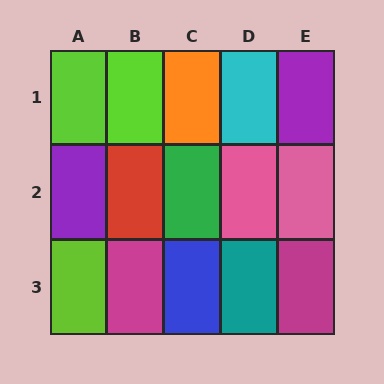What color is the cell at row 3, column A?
Lime.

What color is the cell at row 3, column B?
Magenta.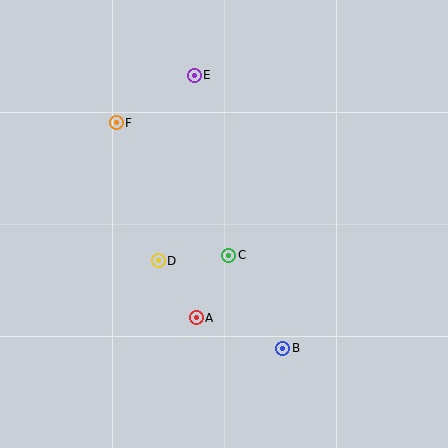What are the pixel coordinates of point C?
Point C is at (229, 255).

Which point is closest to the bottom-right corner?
Point B is closest to the bottom-right corner.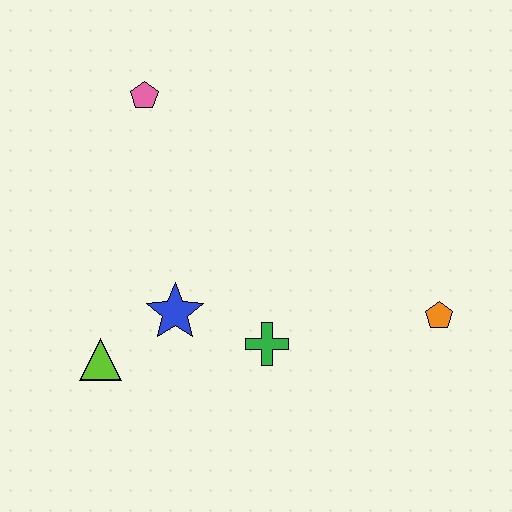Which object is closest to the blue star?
The lime triangle is closest to the blue star.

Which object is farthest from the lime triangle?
The orange pentagon is farthest from the lime triangle.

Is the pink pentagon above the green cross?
Yes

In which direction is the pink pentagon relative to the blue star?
The pink pentagon is above the blue star.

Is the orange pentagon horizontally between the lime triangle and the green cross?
No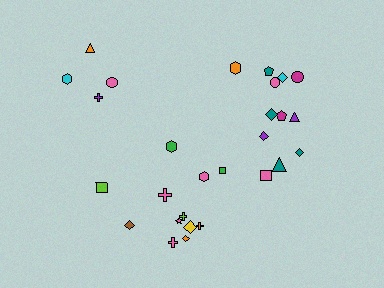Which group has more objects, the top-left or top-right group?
The top-right group.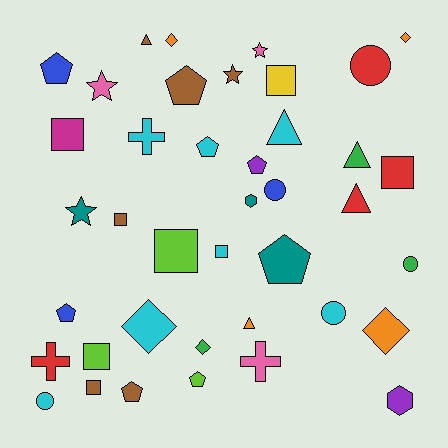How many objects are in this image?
There are 40 objects.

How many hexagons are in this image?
There are 2 hexagons.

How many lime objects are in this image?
There are 3 lime objects.